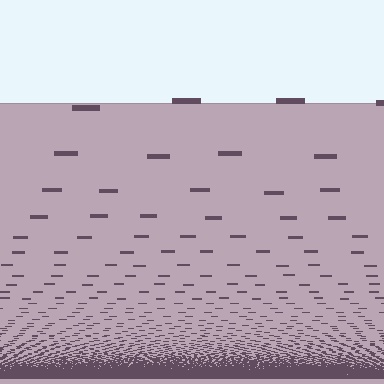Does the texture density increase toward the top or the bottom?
Density increases toward the bottom.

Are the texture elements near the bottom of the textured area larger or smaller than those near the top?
Smaller. The gradient is inverted — elements near the bottom are smaller and denser.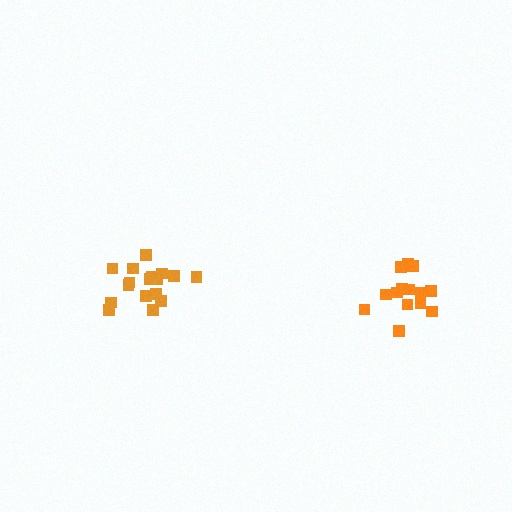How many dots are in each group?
Group 1: 14 dots, Group 2: 18 dots (32 total).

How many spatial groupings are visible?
There are 2 spatial groupings.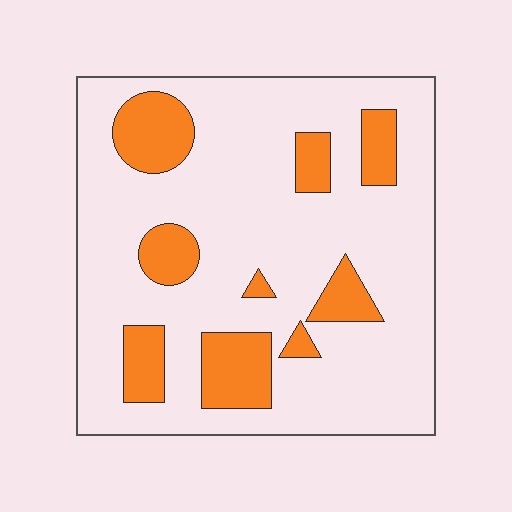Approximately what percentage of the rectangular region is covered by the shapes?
Approximately 20%.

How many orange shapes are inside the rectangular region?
9.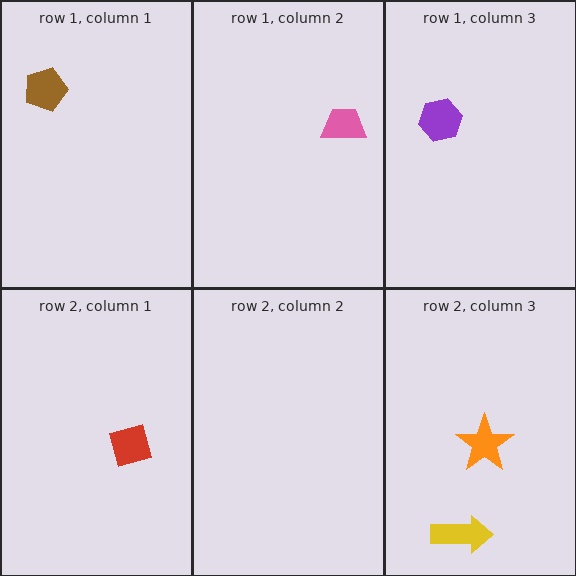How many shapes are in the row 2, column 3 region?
2.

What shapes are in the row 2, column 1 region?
The red diamond.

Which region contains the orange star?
The row 2, column 3 region.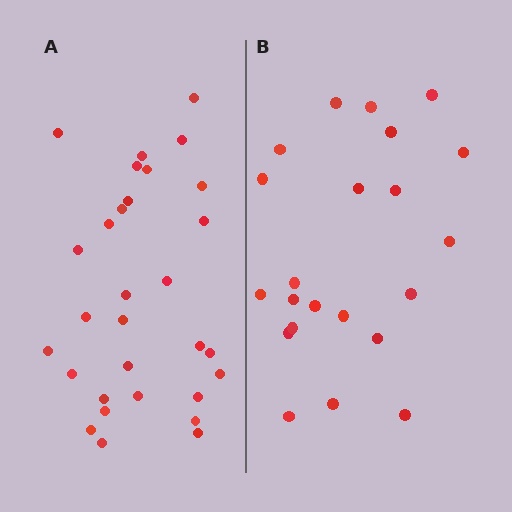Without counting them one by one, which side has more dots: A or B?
Region A (the left region) has more dots.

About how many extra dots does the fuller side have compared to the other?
Region A has roughly 8 or so more dots than region B.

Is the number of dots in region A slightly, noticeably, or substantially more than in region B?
Region A has noticeably more, but not dramatically so. The ratio is roughly 1.4 to 1.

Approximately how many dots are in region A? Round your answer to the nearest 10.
About 30 dots.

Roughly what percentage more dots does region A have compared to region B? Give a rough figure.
About 35% more.